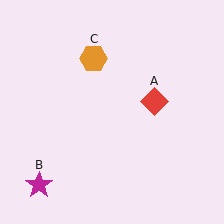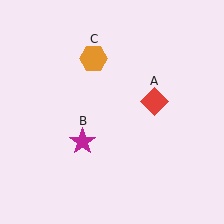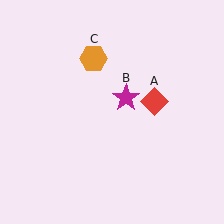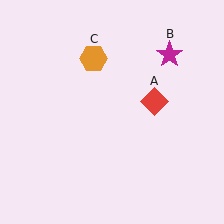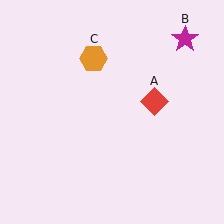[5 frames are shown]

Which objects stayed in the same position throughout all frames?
Red diamond (object A) and orange hexagon (object C) remained stationary.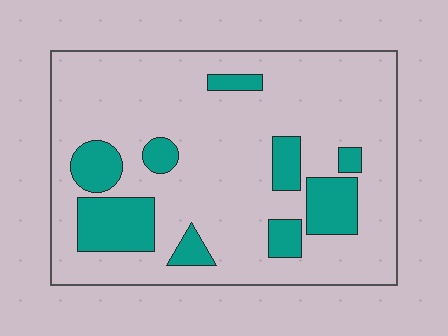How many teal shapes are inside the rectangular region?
9.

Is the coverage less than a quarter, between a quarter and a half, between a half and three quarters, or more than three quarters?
Less than a quarter.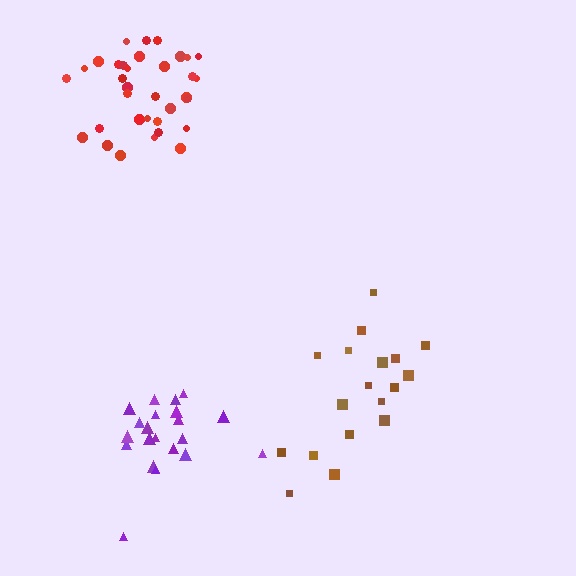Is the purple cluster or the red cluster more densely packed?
Red.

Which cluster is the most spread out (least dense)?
Brown.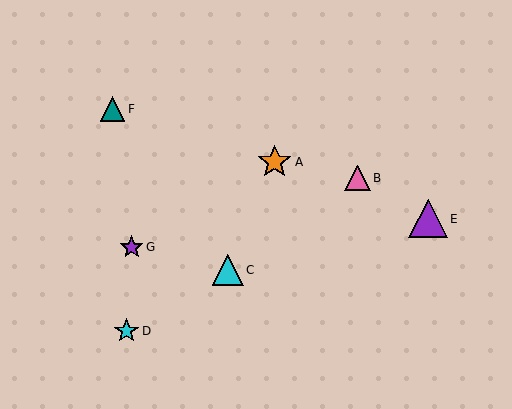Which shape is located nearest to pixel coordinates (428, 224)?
The purple triangle (labeled E) at (428, 219) is nearest to that location.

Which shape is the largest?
The purple triangle (labeled E) is the largest.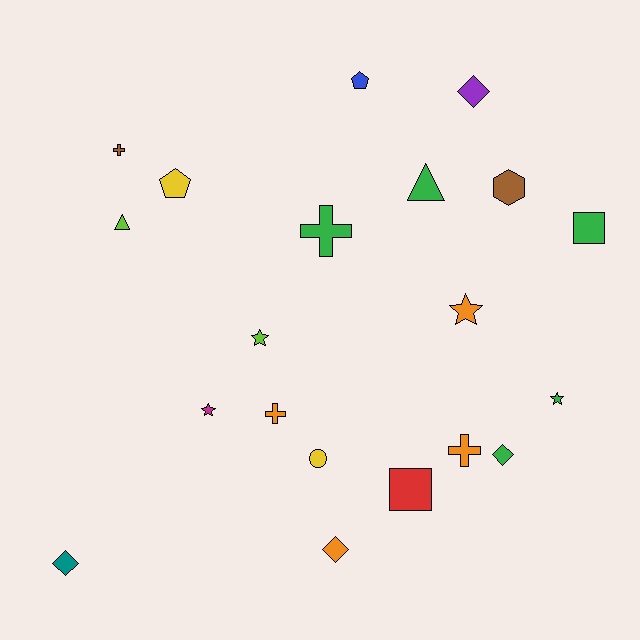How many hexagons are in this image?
There is 1 hexagon.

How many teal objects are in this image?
There is 1 teal object.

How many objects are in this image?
There are 20 objects.